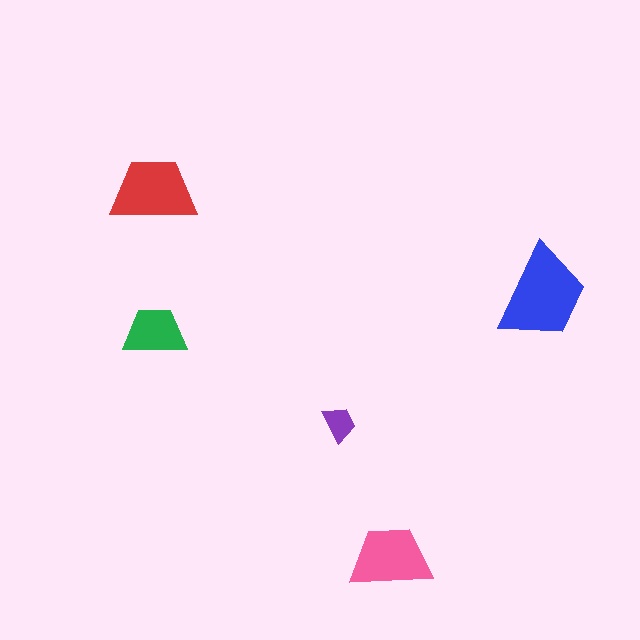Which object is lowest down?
The pink trapezoid is bottommost.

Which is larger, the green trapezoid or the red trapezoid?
The red one.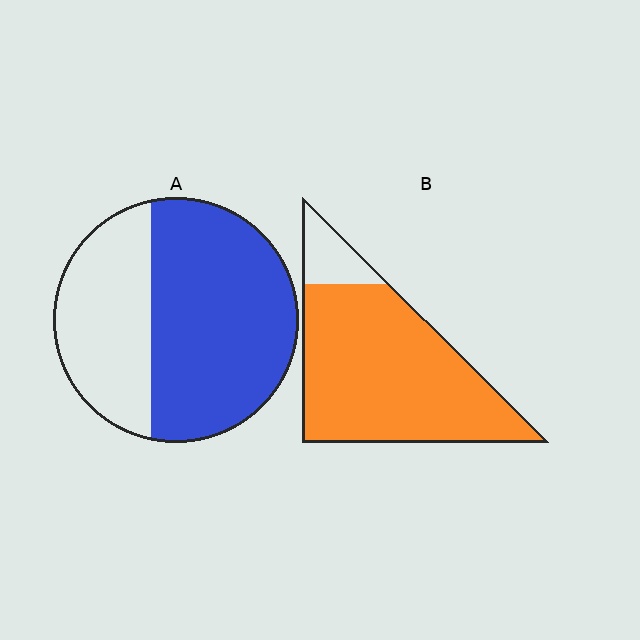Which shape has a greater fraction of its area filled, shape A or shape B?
Shape B.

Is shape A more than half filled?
Yes.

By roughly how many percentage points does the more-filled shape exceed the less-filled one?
By roughly 25 percentage points (B over A).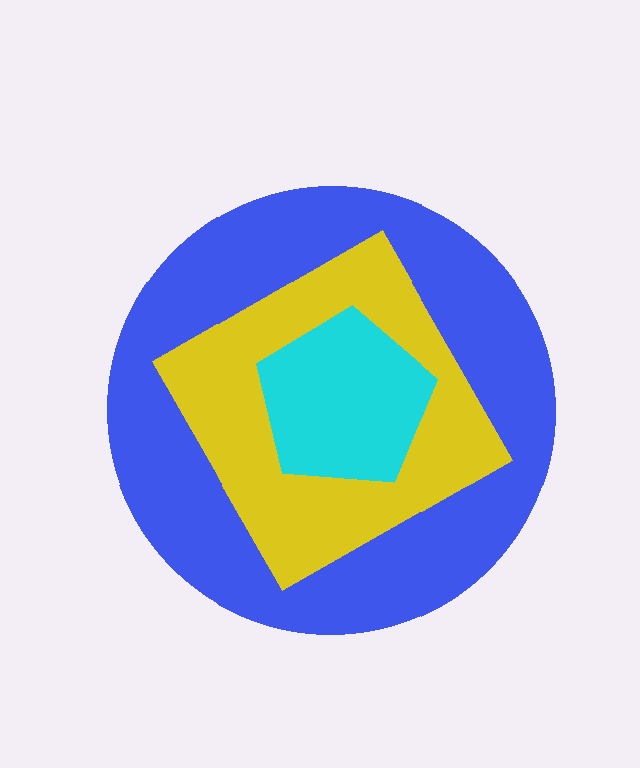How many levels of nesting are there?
3.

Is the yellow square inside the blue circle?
Yes.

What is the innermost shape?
The cyan pentagon.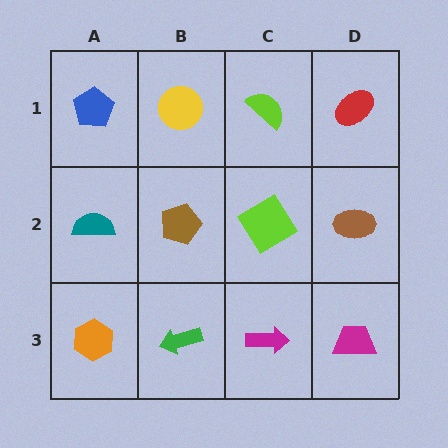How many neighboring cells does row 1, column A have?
2.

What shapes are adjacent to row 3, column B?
A brown pentagon (row 2, column B), an orange hexagon (row 3, column A), a magenta arrow (row 3, column C).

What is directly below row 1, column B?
A brown pentagon.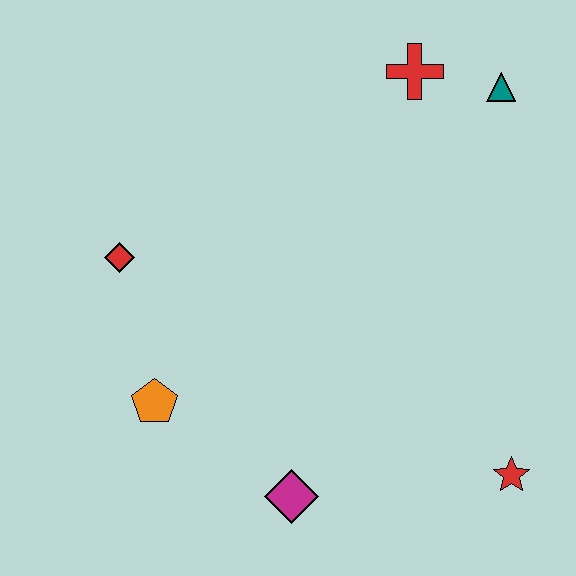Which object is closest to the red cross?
The teal triangle is closest to the red cross.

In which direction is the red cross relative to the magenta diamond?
The red cross is above the magenta diamond.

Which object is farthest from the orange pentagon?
The teal triangle is farthest from the orange pentagon.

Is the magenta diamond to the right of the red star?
No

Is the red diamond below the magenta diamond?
No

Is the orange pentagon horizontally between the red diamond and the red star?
Yes